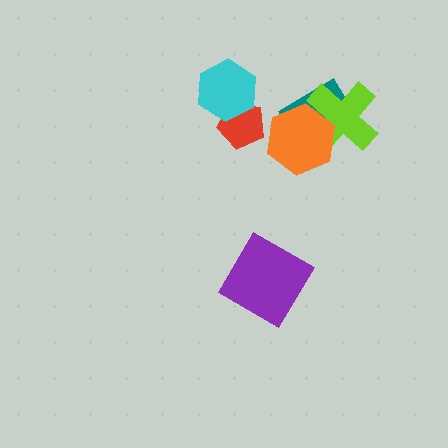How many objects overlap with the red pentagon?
1 object overlaps with the red pentagon.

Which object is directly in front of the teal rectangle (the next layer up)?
The lime cross is directly in front of the teal rectangle.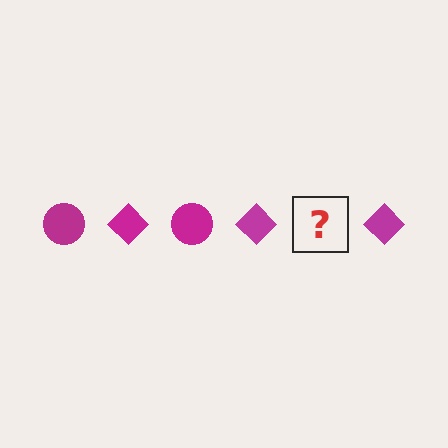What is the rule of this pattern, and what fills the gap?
The rule is that the pattern cycles through circle, diamond shapes in magenta. The gap should be filled with a magenta circle.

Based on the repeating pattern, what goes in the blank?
The blank should be a magenta circle.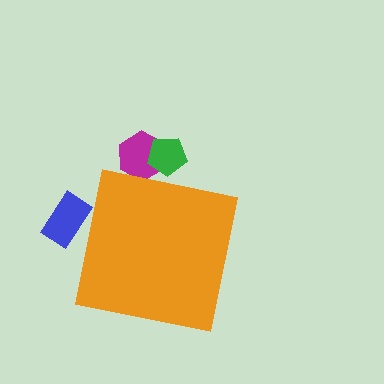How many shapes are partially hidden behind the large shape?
3 shapes are partially hidden.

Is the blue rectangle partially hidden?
Yes, the blue rectangle is partially hidden behind the orange square.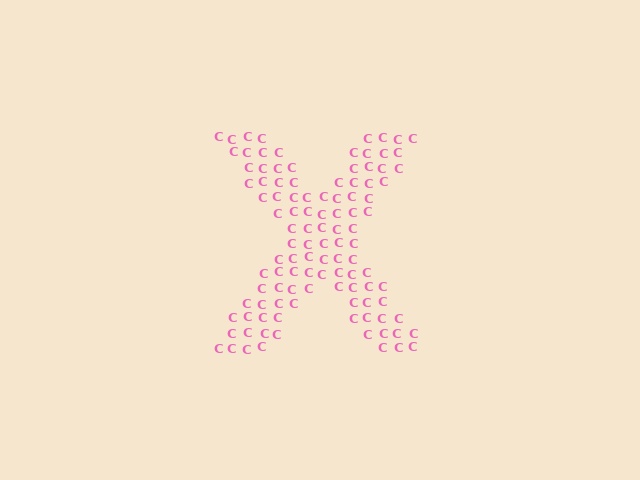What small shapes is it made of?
It is made of small letter C's.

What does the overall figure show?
The overall figure shows the letter X.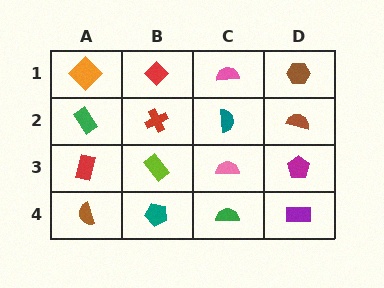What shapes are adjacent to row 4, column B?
A lime rectangle (row 3, column B), a brown semicircle (row 4, column A), a green semicircle (row 4, column C).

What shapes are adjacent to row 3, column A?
A green rectangle (row 2, column A), a brown semicircle (row 4, column A), a lime rectangle (row 3, column B).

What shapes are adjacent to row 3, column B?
A red cross (row 2, column B), a teal pentagon (row 4, column B), a red rectangle (row 3, column A), a pink semicircle (row 3, column C).